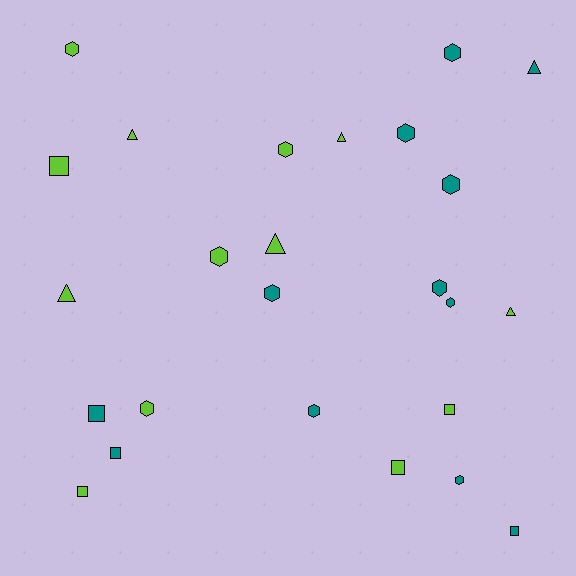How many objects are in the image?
There are 25 objects.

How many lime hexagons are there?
There are 4 lime hexagons.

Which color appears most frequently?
Lime, with 13 objects.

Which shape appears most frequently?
Hexagon, with 12 objects.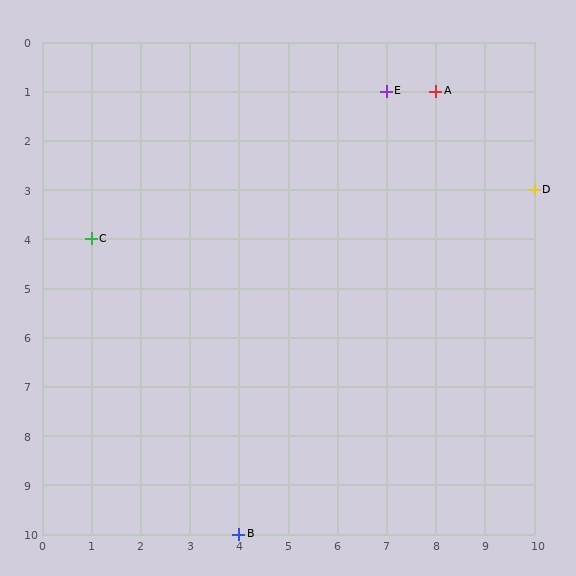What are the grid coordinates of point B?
Point B is at grid coordinates (4, 10).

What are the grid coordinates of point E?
Point E is at grid coordinates (7, 1).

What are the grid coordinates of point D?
Point D is at grid coordinates (10, 3).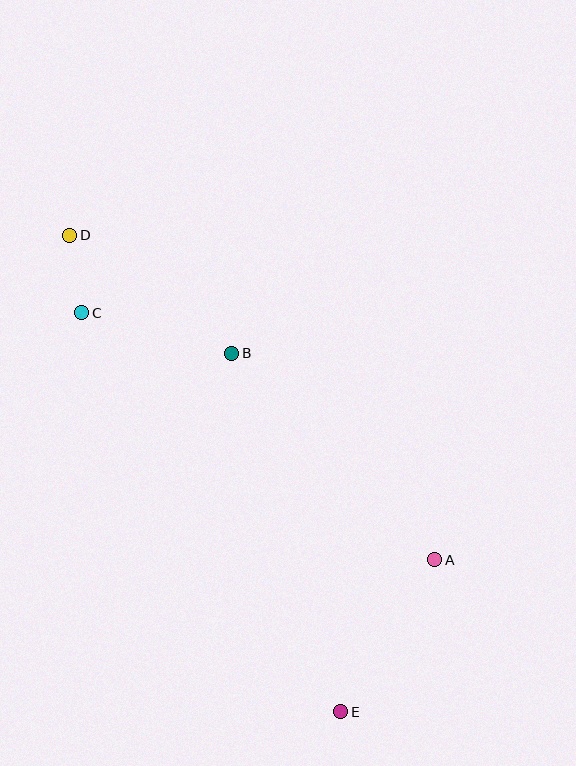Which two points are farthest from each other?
Points D and E are farthest from each other.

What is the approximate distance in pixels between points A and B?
The distance between A and B is approximately 290 pixels.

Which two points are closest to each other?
Points C and D are closest to each other.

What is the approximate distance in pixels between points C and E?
The distance between C and E is approximately 476 pixels.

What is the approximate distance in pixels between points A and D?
The distance between A and D is approximately 488 pixels.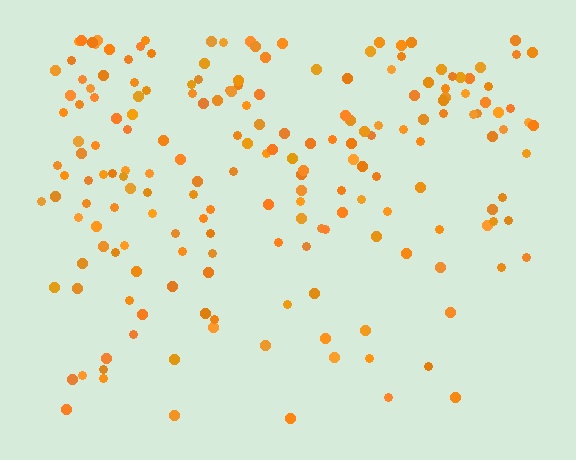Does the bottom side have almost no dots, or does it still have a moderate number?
Still a moderate number, just noticeably fewer than the top.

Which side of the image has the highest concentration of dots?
The top.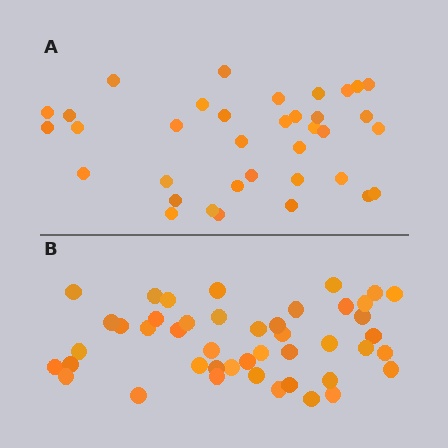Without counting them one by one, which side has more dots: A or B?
Region B (the bottom region) has more dots.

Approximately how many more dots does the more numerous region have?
Region B has roughly 8 or so more dots than region A.